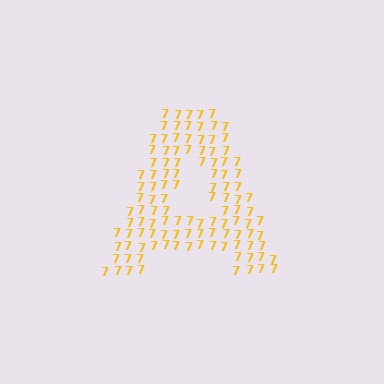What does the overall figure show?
The overall figure shows the letter A.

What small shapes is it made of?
It is made of small digit 7's.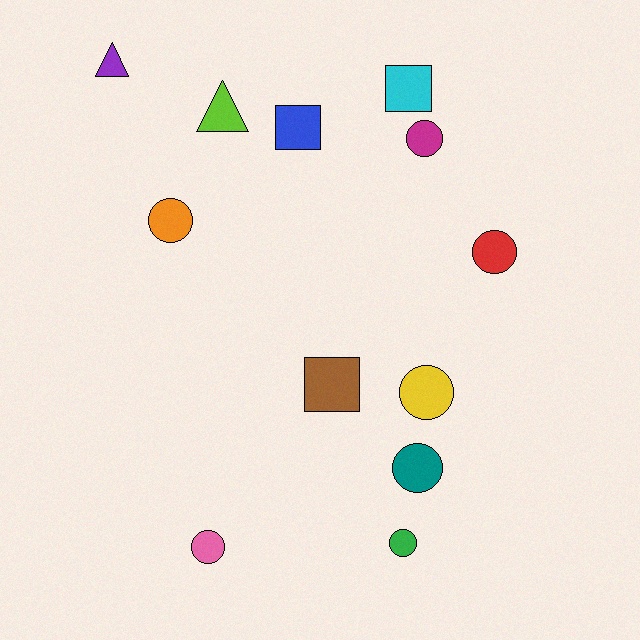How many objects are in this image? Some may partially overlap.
There are 12 objects.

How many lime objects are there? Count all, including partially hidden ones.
There is 1 lime object.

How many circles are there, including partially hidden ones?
There are 7 circles.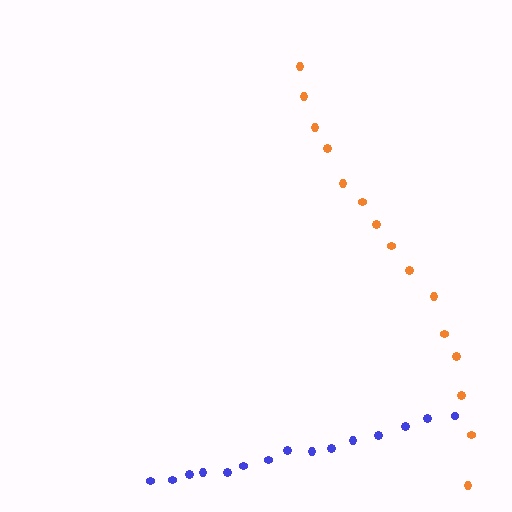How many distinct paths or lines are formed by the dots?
There are 2 distinct paths.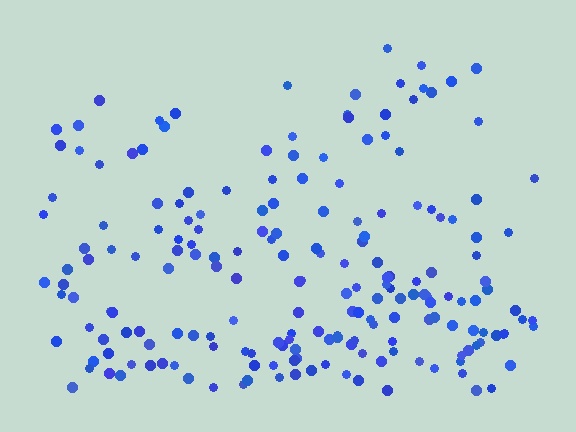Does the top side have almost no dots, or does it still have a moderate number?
Still a moderate number, just noticeably fewer than the bottom.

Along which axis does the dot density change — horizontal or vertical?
Vertical.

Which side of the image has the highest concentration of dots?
The bottom.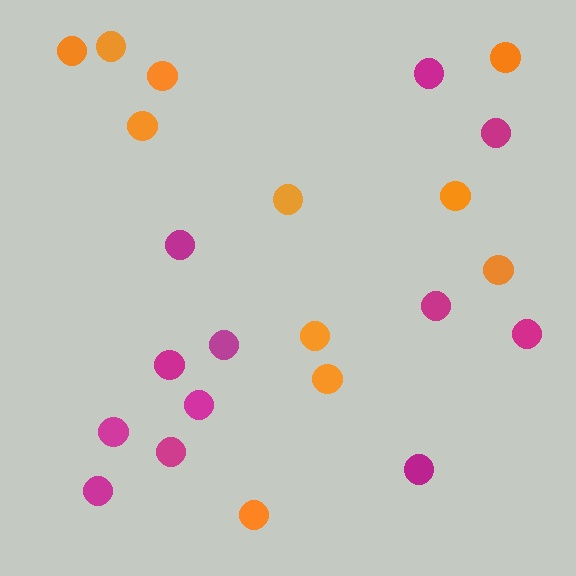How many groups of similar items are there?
There are 2 groups: one group of orange circles (11) and one group of magenta circles (12).